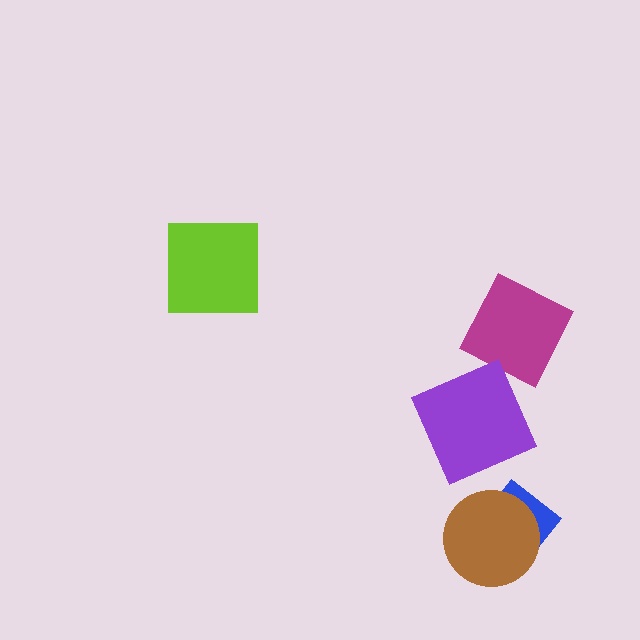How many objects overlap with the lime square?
0 objects overlap with the lime square.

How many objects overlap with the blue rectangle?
1 object overlaps with the blue rectangle.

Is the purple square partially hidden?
No, no other shape covers it.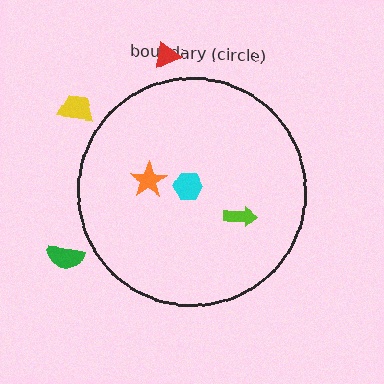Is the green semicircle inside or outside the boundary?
Outside.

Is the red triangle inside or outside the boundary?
Outside.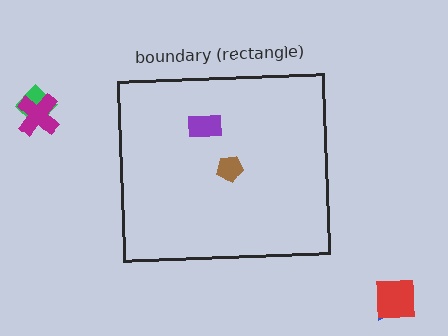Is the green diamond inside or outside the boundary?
Outside.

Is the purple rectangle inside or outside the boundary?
Inside.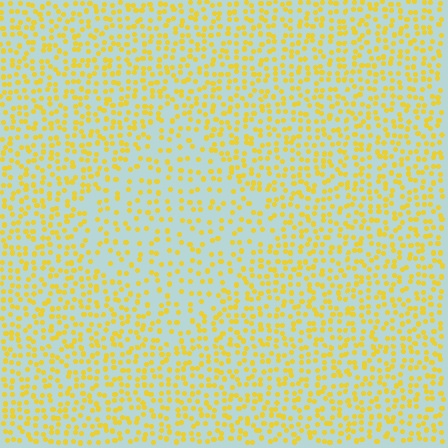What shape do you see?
I see a diamond.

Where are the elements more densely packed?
The elements are more densely packed outside the diamond boundary.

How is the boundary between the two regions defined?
The boundary is defined by a change in element density (approximately 1.7x ratio). All elements are the same color, size, and shape.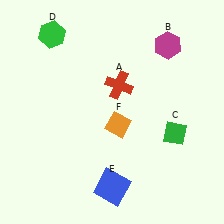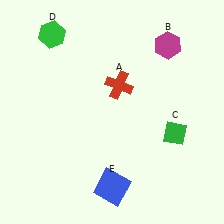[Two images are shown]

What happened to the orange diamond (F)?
The orange diamond (F) was removed in Image 2. It was in the bottom-right area of Image 1.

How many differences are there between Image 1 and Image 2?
There is 1 difference between the two images.